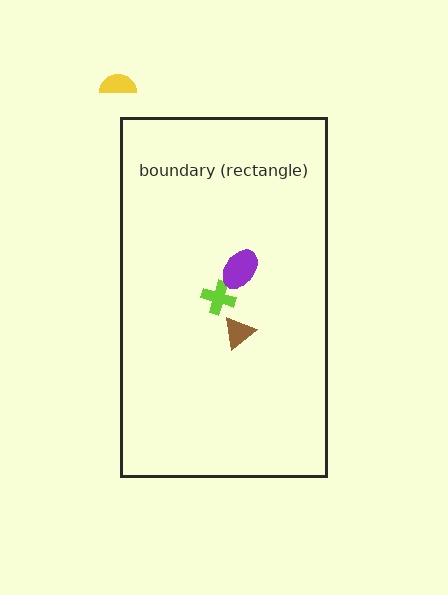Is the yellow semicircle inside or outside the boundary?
Outside.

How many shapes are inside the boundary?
3 inside, 1 outside.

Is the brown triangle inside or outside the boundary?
Inside.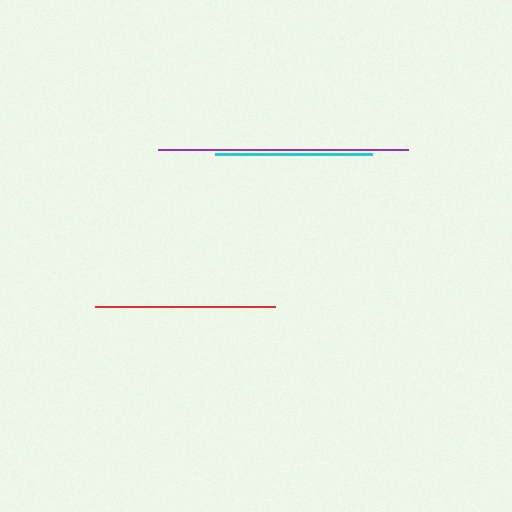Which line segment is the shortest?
The cyan line is the shortest at approximately 157 pixels.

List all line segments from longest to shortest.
From longest to shortest: purple, red, cyan.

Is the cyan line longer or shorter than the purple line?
The purple line is longer than the cyan line.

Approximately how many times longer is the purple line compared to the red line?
The purple line is approximately 1.4 times the length of the red line.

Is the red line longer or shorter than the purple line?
The purple line is longer than the red line.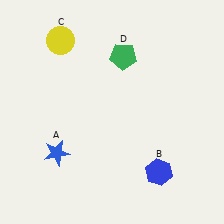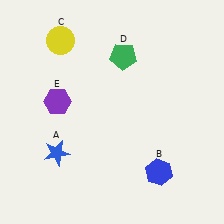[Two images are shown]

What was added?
A purple hexagon (E) was added in Image 2.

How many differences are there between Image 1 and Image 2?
There is 1 difference between the two images.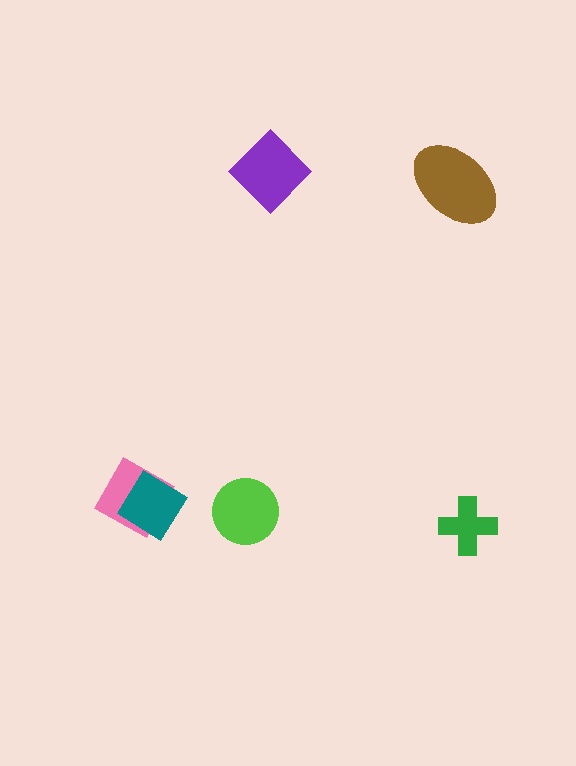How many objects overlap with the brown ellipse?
0 objects overlap with the brown ellipse.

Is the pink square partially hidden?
Yes, it is partially covered by another shape.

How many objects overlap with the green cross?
0 objects overlap with the green cross.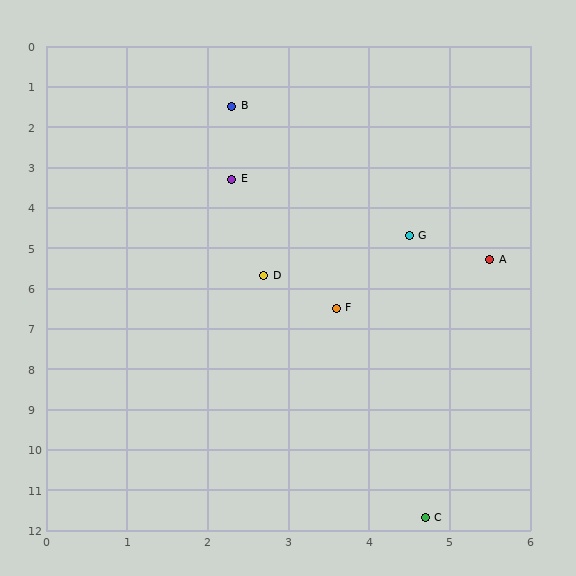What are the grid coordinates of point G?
Point G is at approximately (4.5, 4.7).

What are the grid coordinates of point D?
Point D is at approximately (2.7, 5.7).